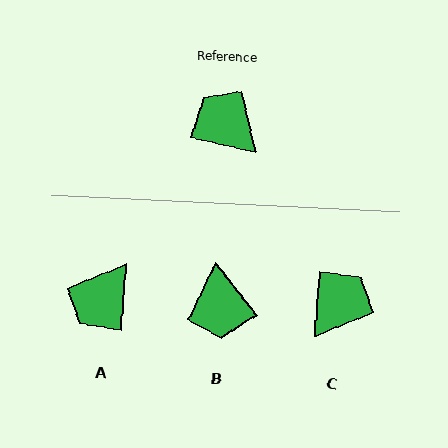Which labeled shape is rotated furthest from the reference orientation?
B, about 141 degrees away.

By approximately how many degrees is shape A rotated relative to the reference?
Approximately 99 degrees counter-clockwise.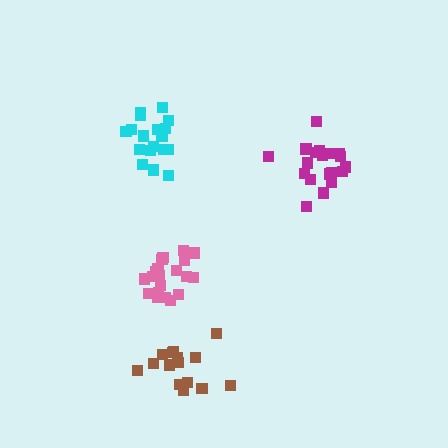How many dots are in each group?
Group 1: 19 dots, Group 2: 20 dots, Group 3: 18 dots, Group 4: 15 dots (72 total).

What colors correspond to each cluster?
The clusters are colored: magenta, pink, cyan, brown.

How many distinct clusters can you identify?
There are 4 distinct clusters.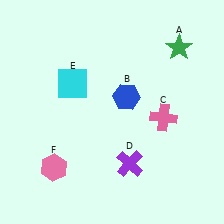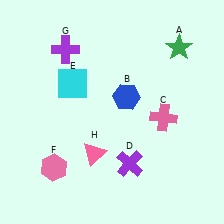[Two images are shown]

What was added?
A purple cross (G), a pink triangle (H) were added in Image 2.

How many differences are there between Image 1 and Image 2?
There are 2 differences between the two images.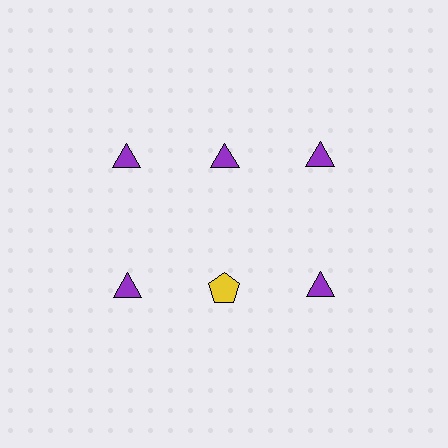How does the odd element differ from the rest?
It differs in both color (yellow instead of purple) and shape (pentagon instead of triangle).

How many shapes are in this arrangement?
There are 6 shapes arranged in a grid pattern.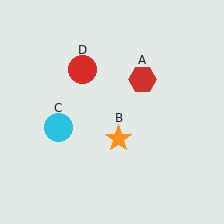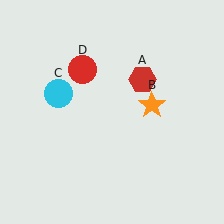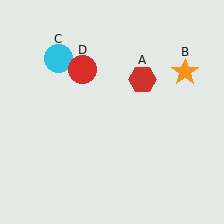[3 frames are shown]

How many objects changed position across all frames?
2 objects changed position: orange star (object B), cyan circle (object C).